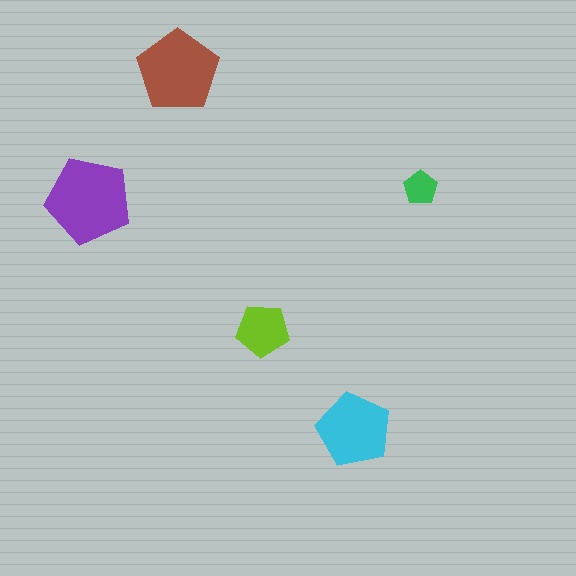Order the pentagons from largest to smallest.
the purple one, the brown one, the cyan one, the lime one, the green one.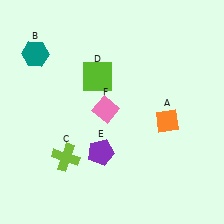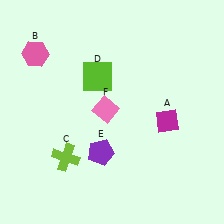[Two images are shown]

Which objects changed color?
A changed from orange to magenta. B changed from teal to pink.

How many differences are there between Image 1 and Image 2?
There are 2 differences between the two images.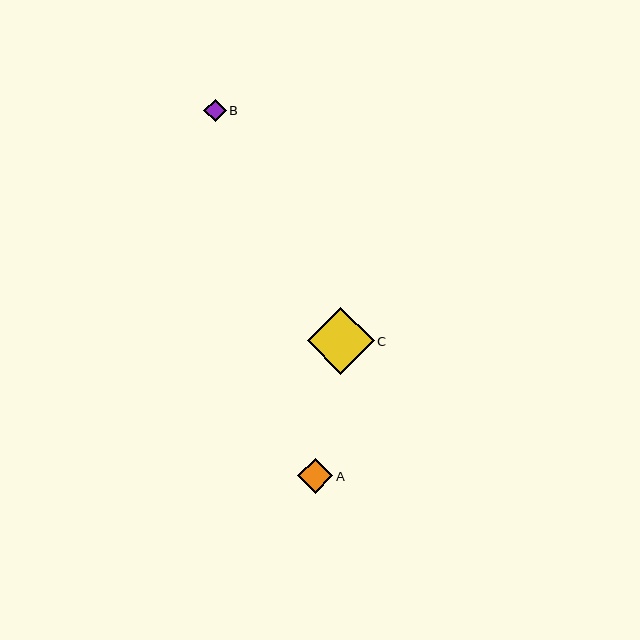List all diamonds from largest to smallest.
From largest to smallest: C, A, B.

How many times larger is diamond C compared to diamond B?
Diamond C is approximately 3.0 times the size of diamond B.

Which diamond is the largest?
Diamond C is the largest with a size of approximately 67 pixels.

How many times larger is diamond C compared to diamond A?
Diamond C is approximately 1.9 times the size of diamond A.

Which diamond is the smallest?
Diamond B is the smallest with a size of approximately 22 pixels.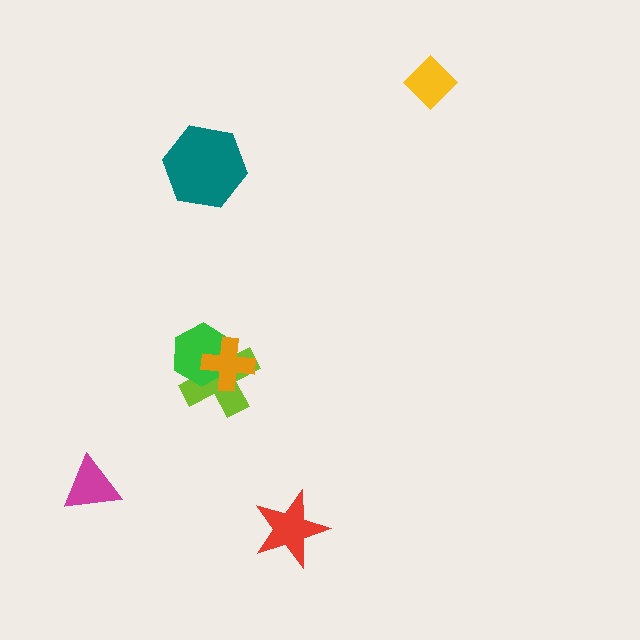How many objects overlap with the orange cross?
2 objects overlap with the orange cross.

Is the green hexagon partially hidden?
Yes, it is partially covered by another shape.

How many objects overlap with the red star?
0 objects overlap with the red star.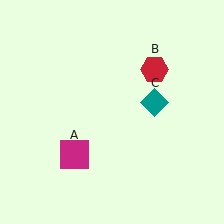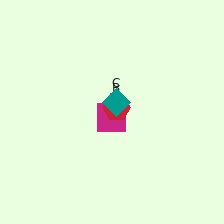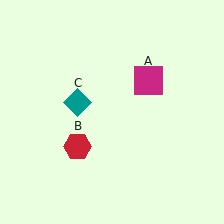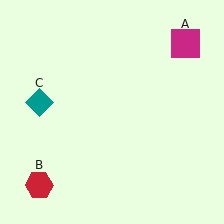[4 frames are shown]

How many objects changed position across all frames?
3 objects changed position: magenta square (object A), red hexagon (object B), teal diamond (object C).